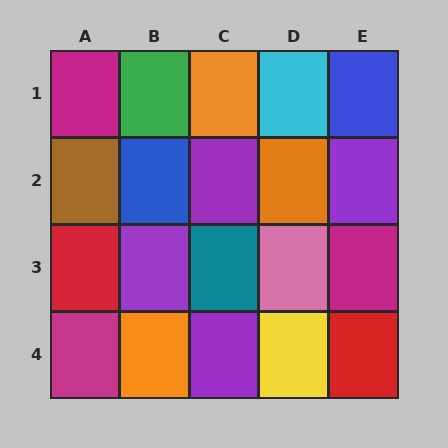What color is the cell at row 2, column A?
Brown.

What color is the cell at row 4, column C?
Purple.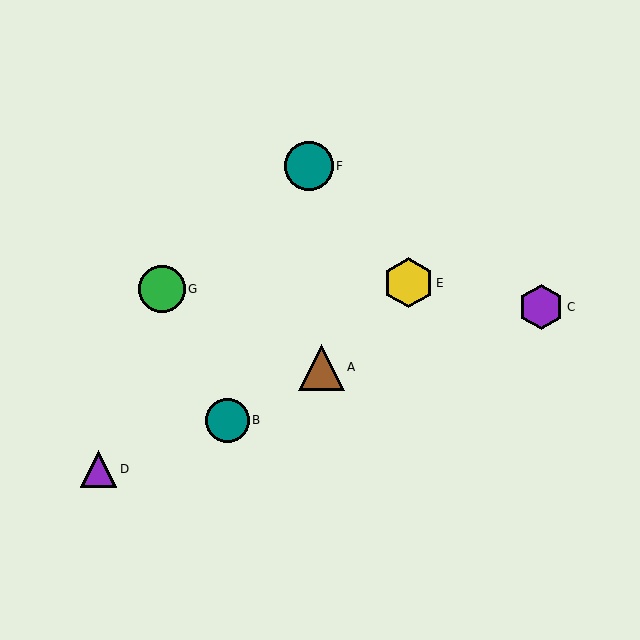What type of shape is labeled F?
Shape F is a teal circle.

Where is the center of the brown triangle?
The center of the brown triangle is at (322, 367).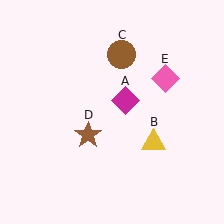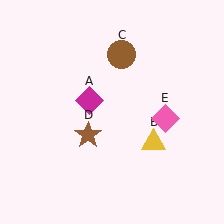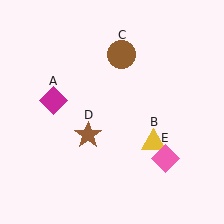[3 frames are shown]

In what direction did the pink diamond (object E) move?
The pink diamond (object E) moved down.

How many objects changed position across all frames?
2 objects changed position: magenta diamond (object A), pink diamond (object E).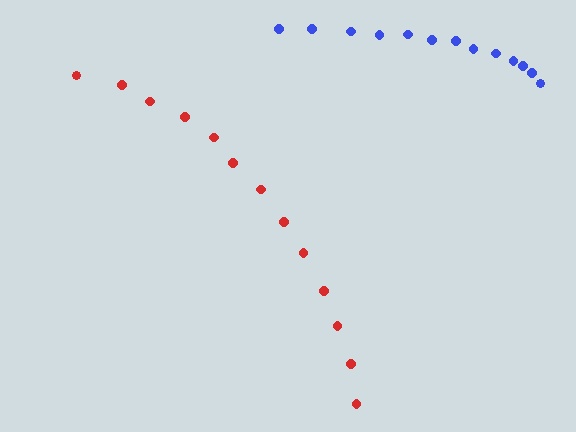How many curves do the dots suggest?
There are 2 distinct paths.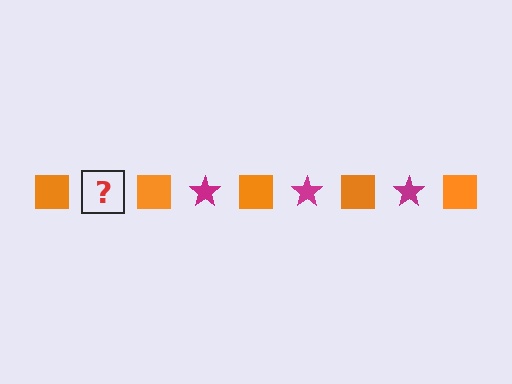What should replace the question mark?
The question mark should be replaced with a magenta star.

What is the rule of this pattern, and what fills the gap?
The rule is that the pattern alternates between orange square and magenta star. The gap should be filled with a magenta star.